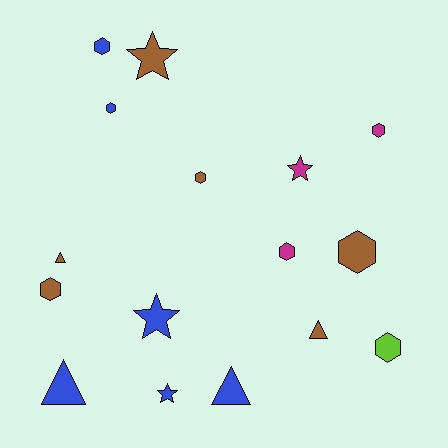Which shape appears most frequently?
Hexagon, with 8 objects.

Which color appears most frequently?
Brown, with 6 objects.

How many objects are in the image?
There are 16 objects.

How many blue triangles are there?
There are 2 blue triangles.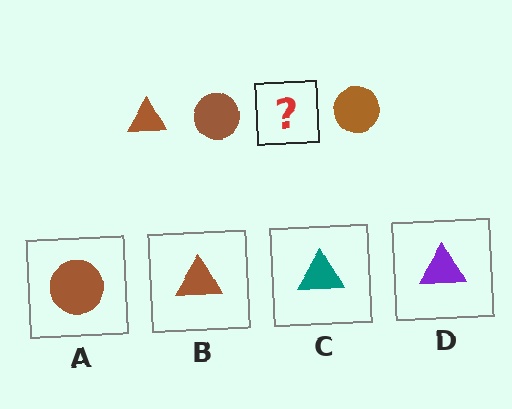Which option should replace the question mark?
Option B.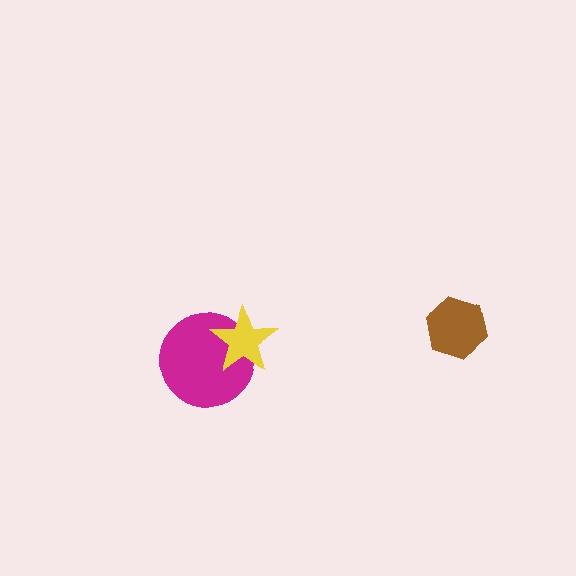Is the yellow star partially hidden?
No, no other shape covers it.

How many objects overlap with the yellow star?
1 object overlaps with the yellow star.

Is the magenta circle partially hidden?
Yes, it is partially covered by another shape.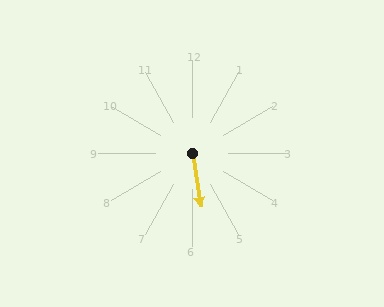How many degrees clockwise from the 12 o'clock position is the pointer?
Approximately 171 degrees.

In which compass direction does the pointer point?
South.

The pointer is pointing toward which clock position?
Roughly 6 o'clock.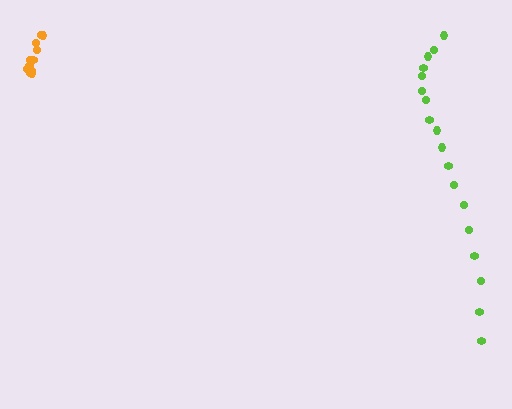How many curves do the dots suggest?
There are 2 distinct paths.